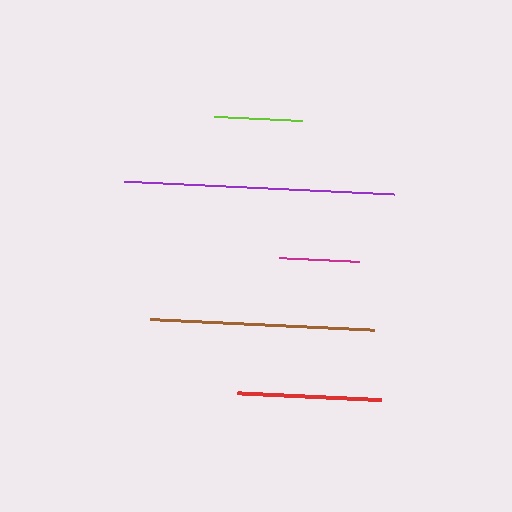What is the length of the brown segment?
The brown segment is approximately 224 pixels long.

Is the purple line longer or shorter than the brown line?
The purple line is longer than the brown line.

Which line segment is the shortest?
The magenta line is the shortest at approximately 80 pixels.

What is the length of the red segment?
The red segment is approximately 144 pixels long.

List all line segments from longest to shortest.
From longest to shortest: purple, brown, red, lime, magenta.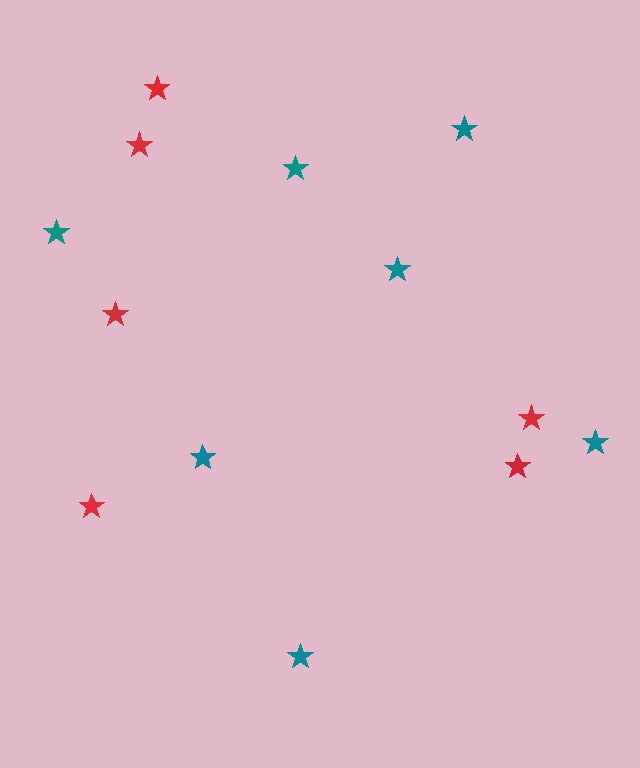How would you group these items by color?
There are 2 groups: one group of red stars (6) and one group of teal stars (7).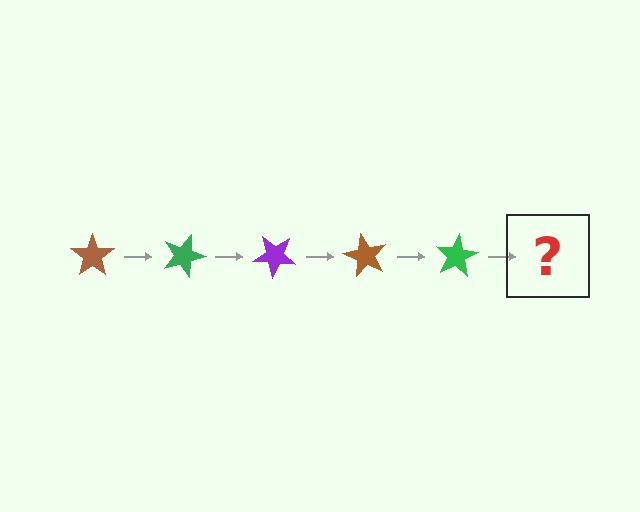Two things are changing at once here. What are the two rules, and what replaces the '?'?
The two rules are that it rotates 20 degrees each step and the color cycles through brown, green, and purple. The '?' should be a purple star, rotated 100 degrees from the start.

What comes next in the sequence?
The next element should be a purple star, rotated 100 degrees from the start.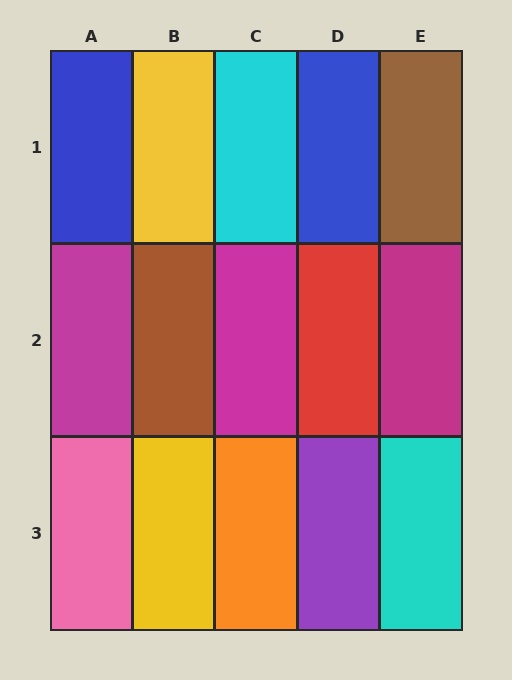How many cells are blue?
2 cells are blue.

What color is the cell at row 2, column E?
Magenta.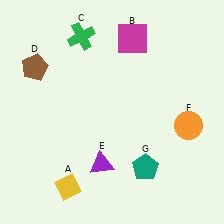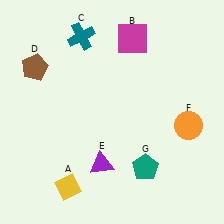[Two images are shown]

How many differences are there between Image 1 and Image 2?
There is 1 difference between the two images.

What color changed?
The cross (C) changed from green in Image 1 to teal in Image 2.